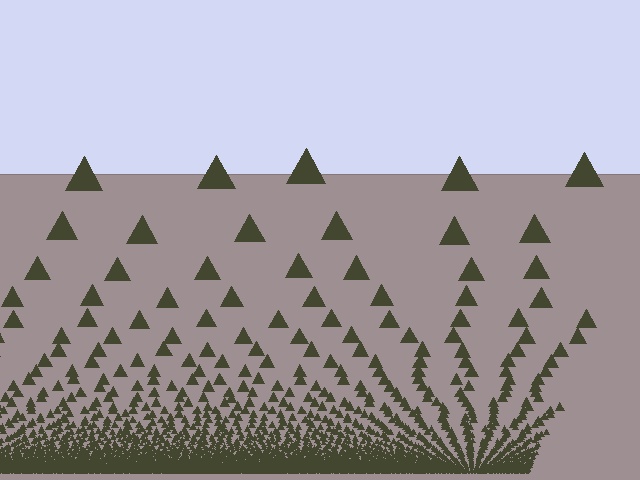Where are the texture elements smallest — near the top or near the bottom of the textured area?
Near the bottom.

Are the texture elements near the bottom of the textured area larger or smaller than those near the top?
Smaller. The gradient is inverted — elements near the bottom are smaller and denser.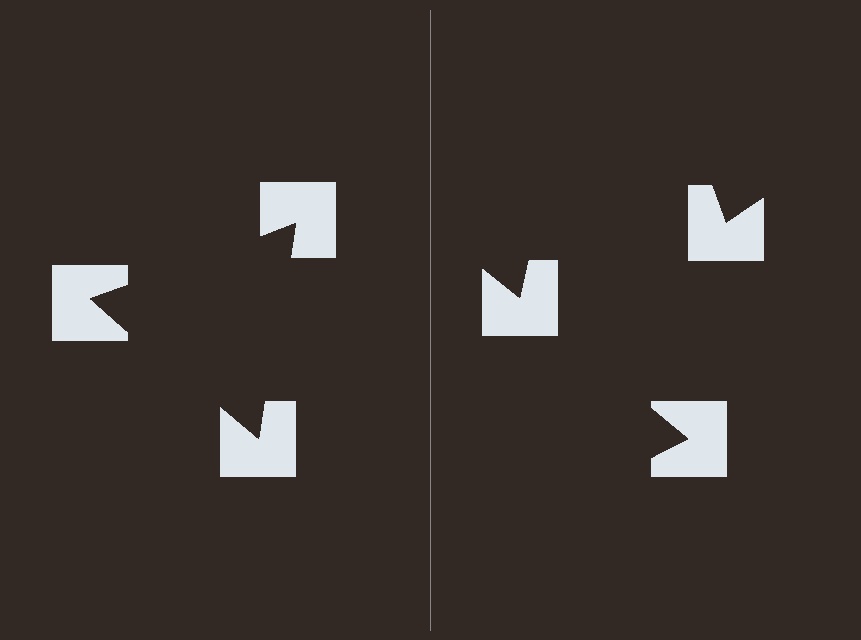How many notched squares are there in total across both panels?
6 — 3 on each side.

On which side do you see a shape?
An illusory triangle appears on the left side. On the right side the wedge cuts are rotated, so no coherent shape forms.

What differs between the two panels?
The notched squares are positioned identically on both sides; only the wedge orientations differ. On the left they align to a triangle; on the right they are misaligned.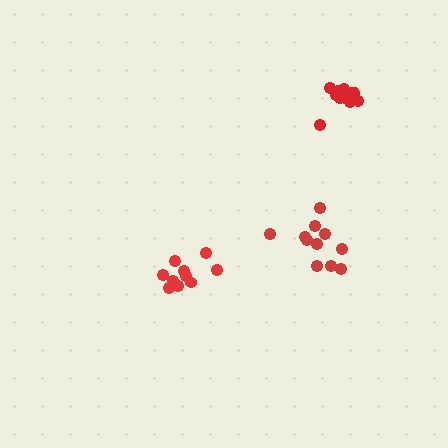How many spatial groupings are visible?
There are 3 spatial groupings.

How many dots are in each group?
Group 1: 10 dots, Group 2: 11 dots, Group 3: 11 dots (32 total).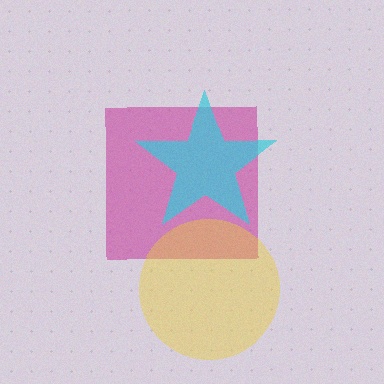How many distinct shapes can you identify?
There are 3 distinct shapes: a magenta square, a cyan star, a yellow circle.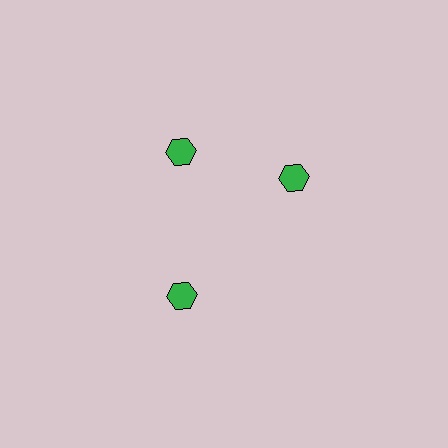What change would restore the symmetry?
The symmetry would be restored by rotating it back into even spacing with its neighbors so that all 3 hexagons sit at equal angles and equal distance from the center.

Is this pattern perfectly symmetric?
No. The 3 green hexagons are arranged in a ring, but one element near the 3 o'clock position is rotated out of alignment along the ring, breaking the 3-fold rotational symmetry.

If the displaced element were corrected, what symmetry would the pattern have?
It would have 3-fold rotational symmetry — the pattern would map onto itself every 120 degrees.